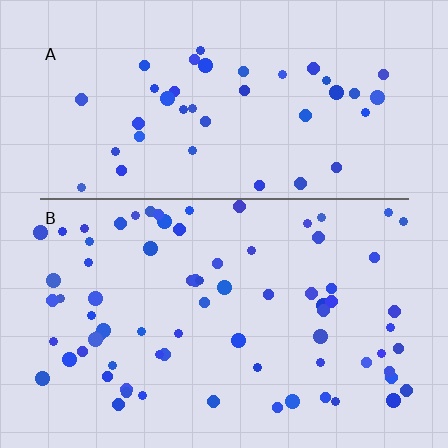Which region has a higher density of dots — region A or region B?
B (the bottom).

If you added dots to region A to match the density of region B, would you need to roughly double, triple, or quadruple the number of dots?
Approximately double.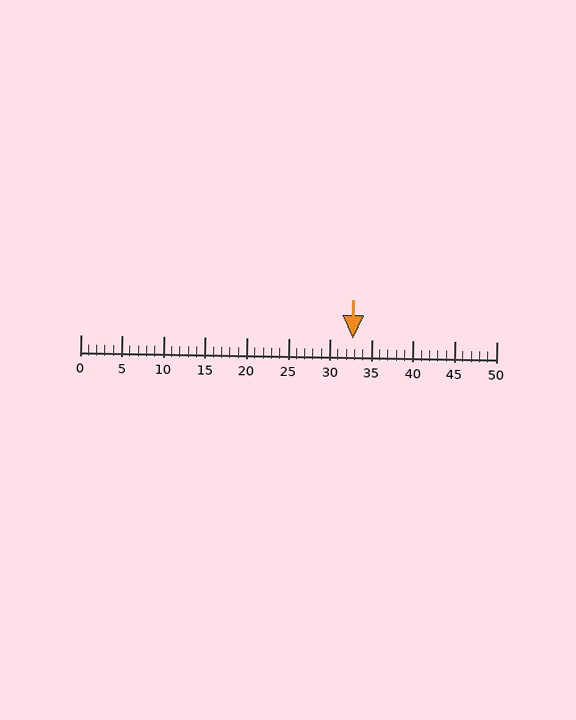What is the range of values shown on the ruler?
The ruler shows values from 0 to 50.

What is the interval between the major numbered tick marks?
The major tick marks are spaced 5 units apart.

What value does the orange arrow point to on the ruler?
The orange arrow points to approximately 33.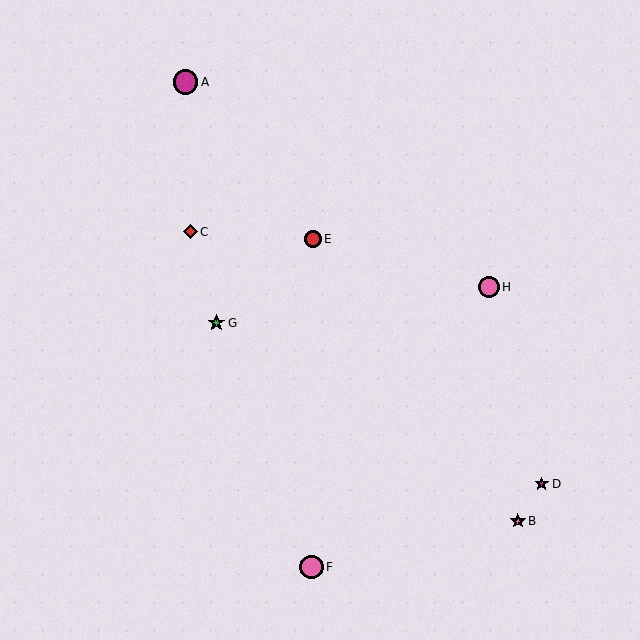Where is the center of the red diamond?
The center of the red diamond is at (190, 232).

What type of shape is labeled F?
Shape F is a pink circle.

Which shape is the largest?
The magenta circle (labeled A) is the largest.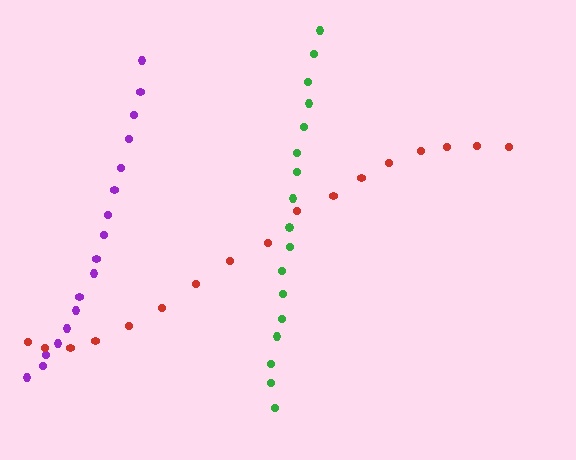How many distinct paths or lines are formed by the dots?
There are 3 distinct paths.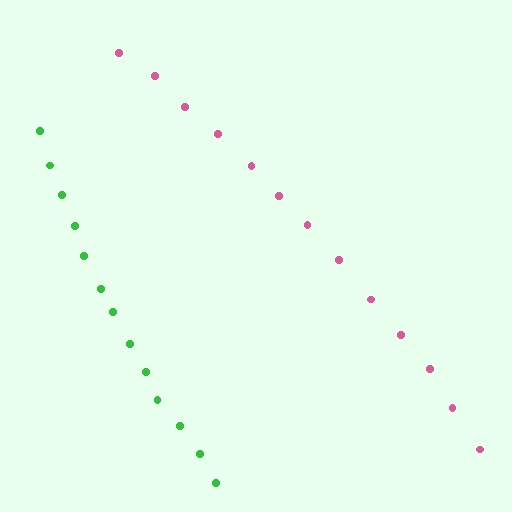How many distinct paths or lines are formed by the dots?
There are 2 distinct paths.